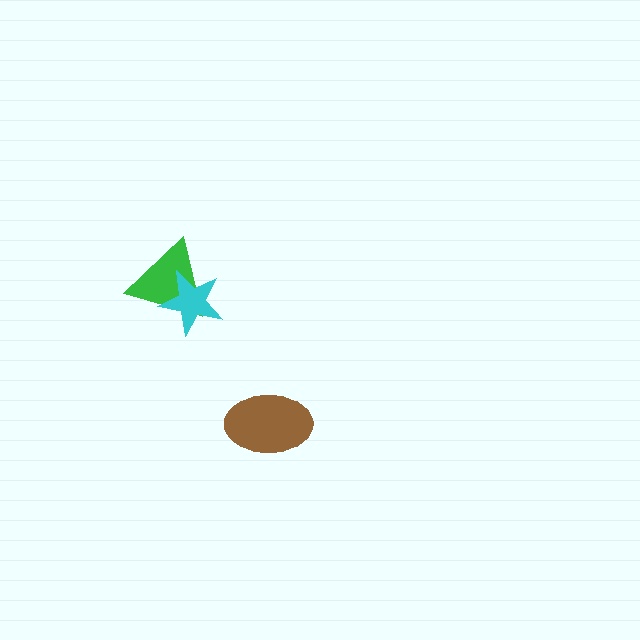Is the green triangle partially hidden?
Yes, it is partially covered by another shape.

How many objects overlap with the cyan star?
1 object overlaps with the cyan star.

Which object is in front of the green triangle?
The cyan star is in front of the green triangle.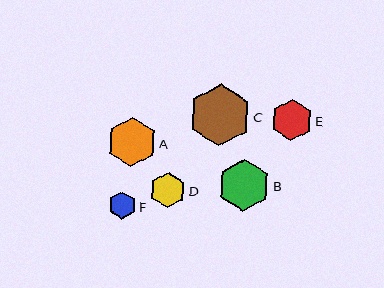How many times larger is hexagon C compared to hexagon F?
Hexagon C is approximately 2.3 times the size of hexagon F.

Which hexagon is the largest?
Hexagon C is the largest with a size of approximately 62 pixels.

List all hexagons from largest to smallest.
From largest to smallest: C, B, A, E, D, F.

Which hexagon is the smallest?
Hexagon F is the smallest with a size of approximately 27 pixels.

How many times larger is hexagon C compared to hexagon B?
Hexagon C is approximately 1.2 times the size of hexagon B.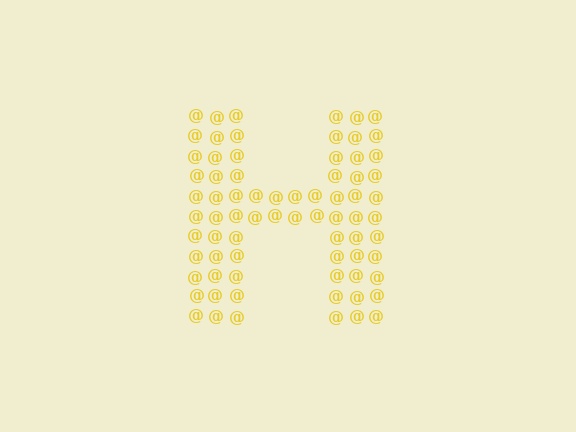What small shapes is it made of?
It is made of small at signs.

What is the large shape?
The large shape is the letter H.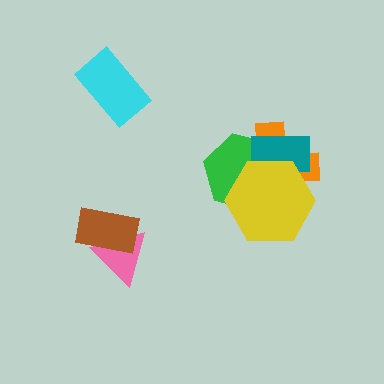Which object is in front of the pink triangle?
The brown rectangle is in front of the pink triangle.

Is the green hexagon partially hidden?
Yes, it is partially covered by another shape.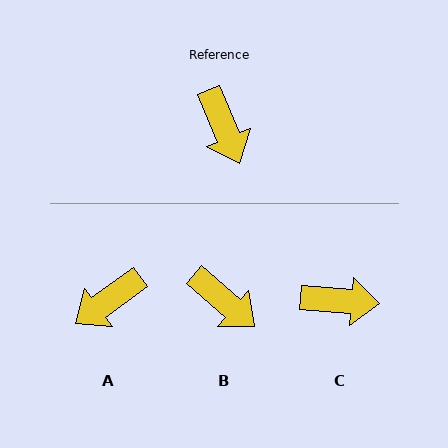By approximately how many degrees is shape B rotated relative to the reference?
Approximately 27 degrees counter-clockwise.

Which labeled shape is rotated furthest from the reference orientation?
A, about 77 degrees away.